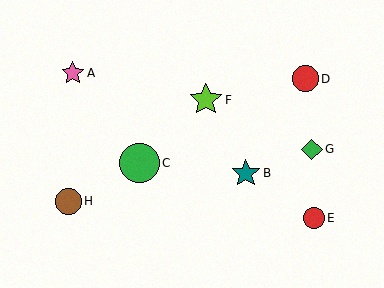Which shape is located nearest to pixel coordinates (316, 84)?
The red circle (labeled D) at (305, 79) is nearest to that location.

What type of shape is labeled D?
Shape D is a red circle.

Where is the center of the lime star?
The center of the lime star is at (206, 100).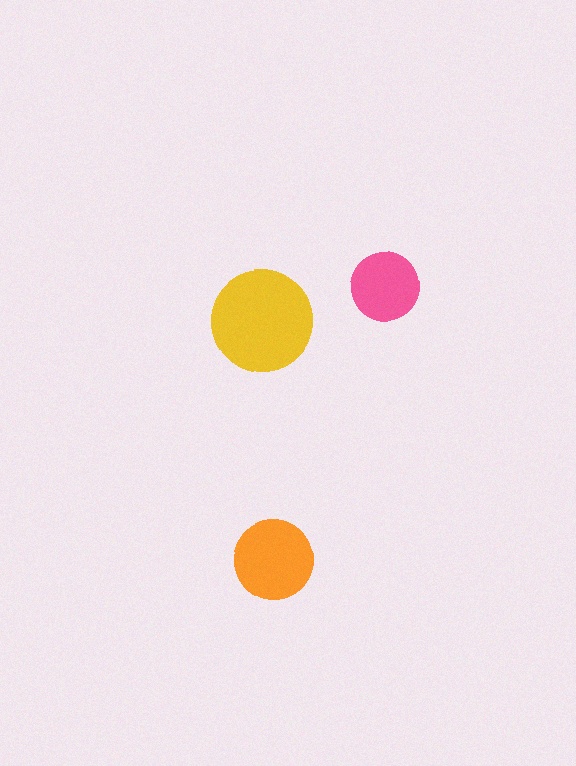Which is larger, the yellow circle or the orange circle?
The yellow one.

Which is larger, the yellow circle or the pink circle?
The yellow one.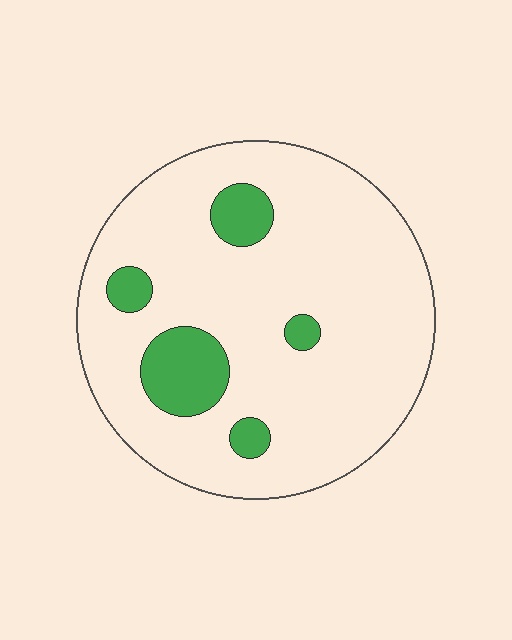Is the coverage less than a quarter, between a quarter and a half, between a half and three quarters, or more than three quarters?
Less than a quarter.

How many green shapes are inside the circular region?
5.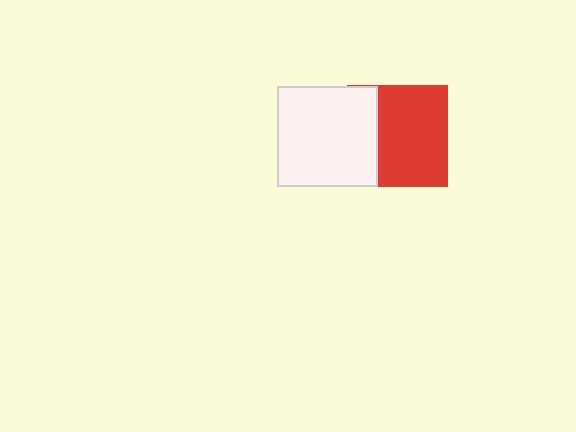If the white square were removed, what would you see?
You would see the complete red square.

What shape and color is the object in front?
The object in front is a white square.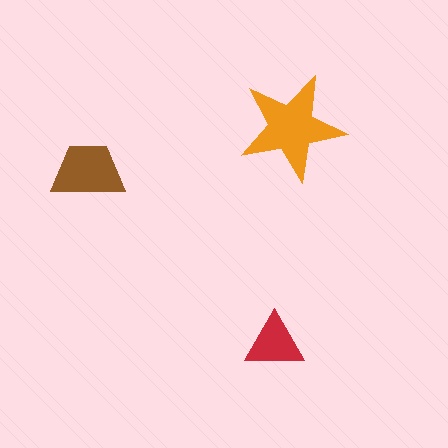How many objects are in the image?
There are 3 objects in the image.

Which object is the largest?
The orange star.